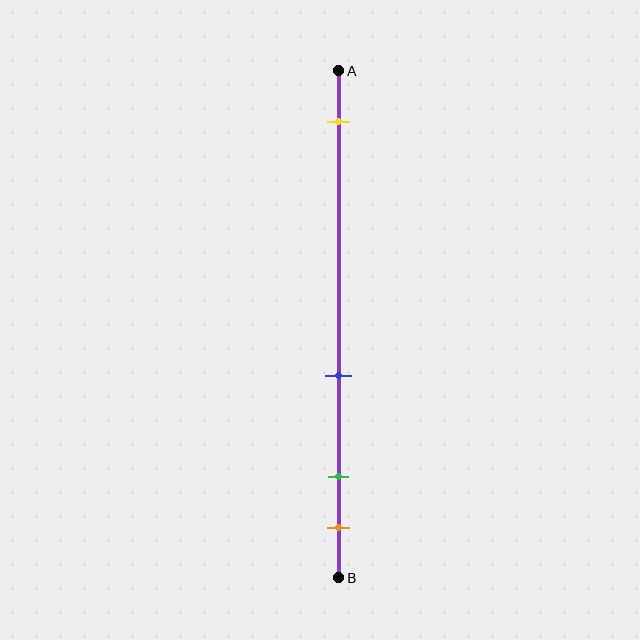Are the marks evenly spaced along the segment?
No, the marks are not evenly spaced.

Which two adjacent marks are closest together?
The green and orange marks are the closest adjacent pair.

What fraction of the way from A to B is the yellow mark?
The yellow mark is approximately 10% (0.1) of the way from A to B.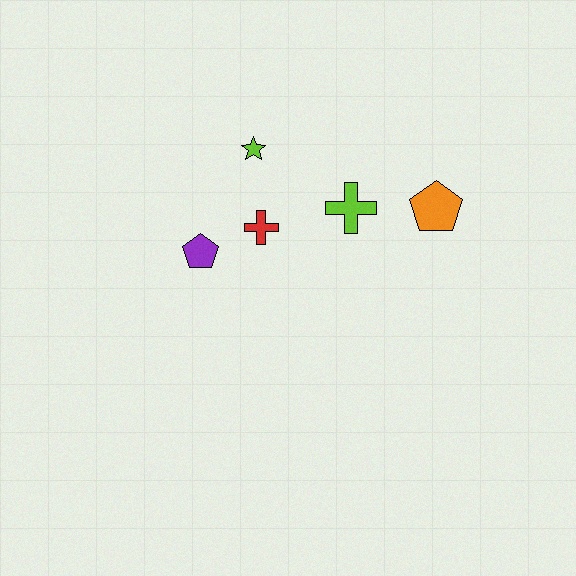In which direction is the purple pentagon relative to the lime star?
The purple pentagon is below the lime star.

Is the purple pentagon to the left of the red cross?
Yes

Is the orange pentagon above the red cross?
Yes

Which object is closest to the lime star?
The red cross is closest to the lime star.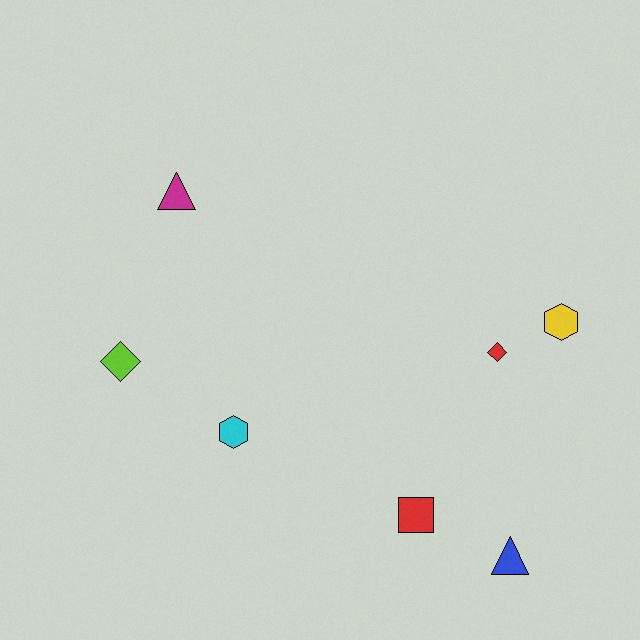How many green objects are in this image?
There are no green objects.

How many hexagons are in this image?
There are 2 hexagons.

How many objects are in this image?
There are 7 objects.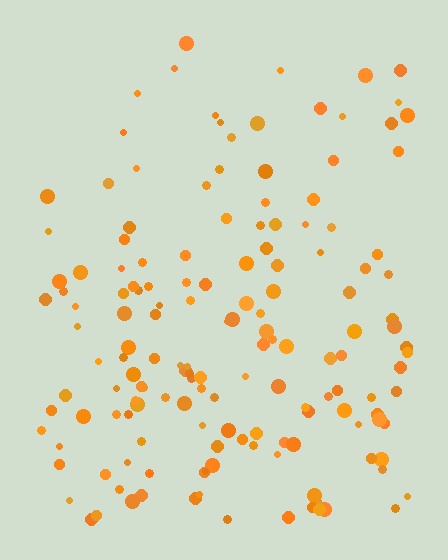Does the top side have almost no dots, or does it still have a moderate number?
Still a moderate number, just noticeably fewer than the bottom.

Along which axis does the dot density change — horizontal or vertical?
Vertical.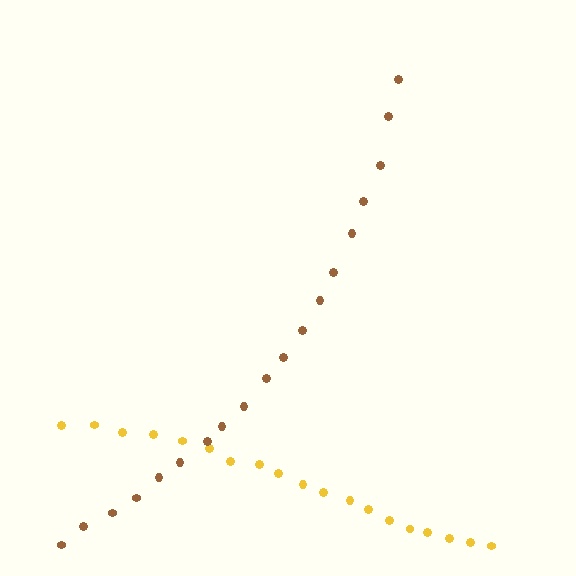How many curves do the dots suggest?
There are 2 distinct paths.